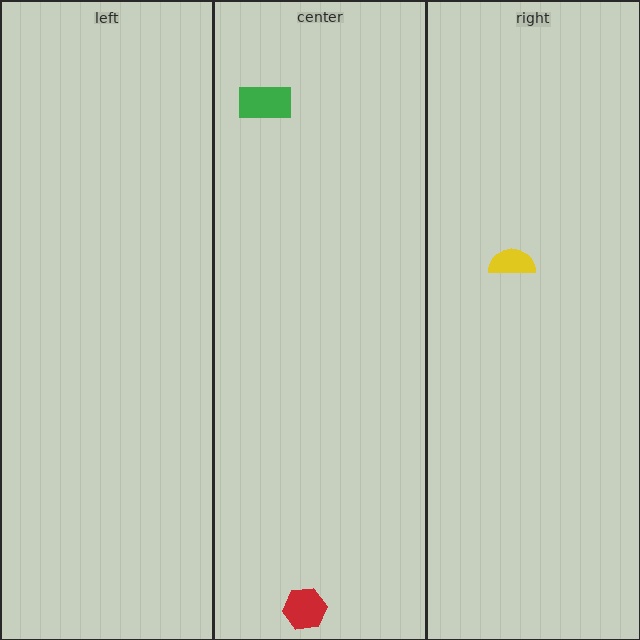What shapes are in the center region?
The red hexagon, the green rectangle.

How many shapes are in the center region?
2.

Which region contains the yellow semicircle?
The right region.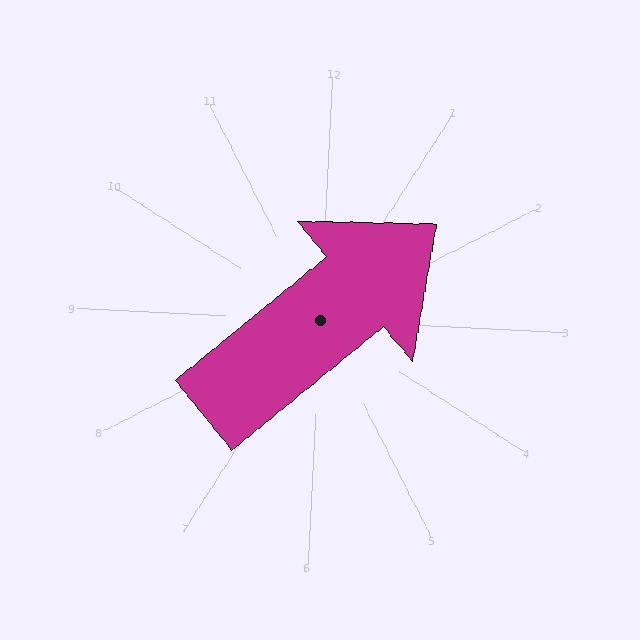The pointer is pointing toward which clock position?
Roughly 2 o'clock.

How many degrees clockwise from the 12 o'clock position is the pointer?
Approximately 48 degrees.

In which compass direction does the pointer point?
Northeast.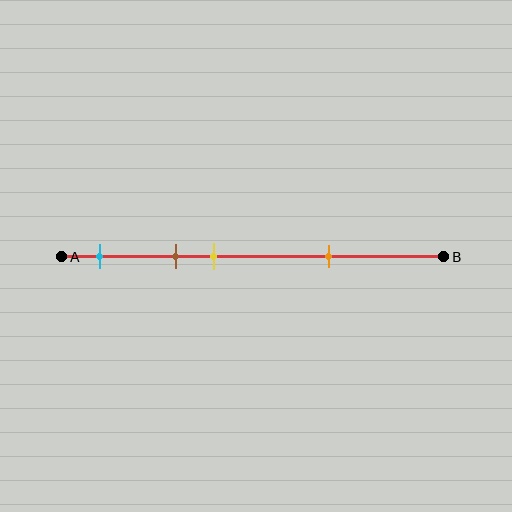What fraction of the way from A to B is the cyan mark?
The cyan mark is approximately 10% (0.1) of the way from A to B.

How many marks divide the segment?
There are 4 marks dividing the segment.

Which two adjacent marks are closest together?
The brown and yellow marks are the closest adjacent pair.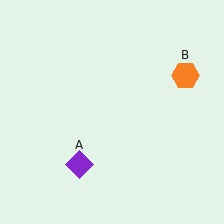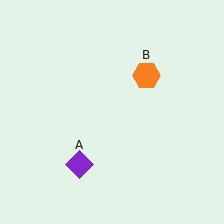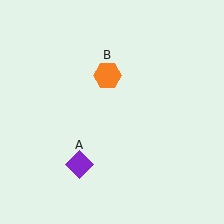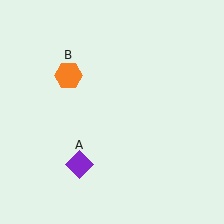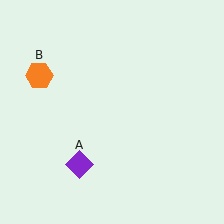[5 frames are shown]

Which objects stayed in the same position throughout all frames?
Purple diamond (object A) remained stationary.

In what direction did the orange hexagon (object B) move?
The orange hexagon (object B) moved left.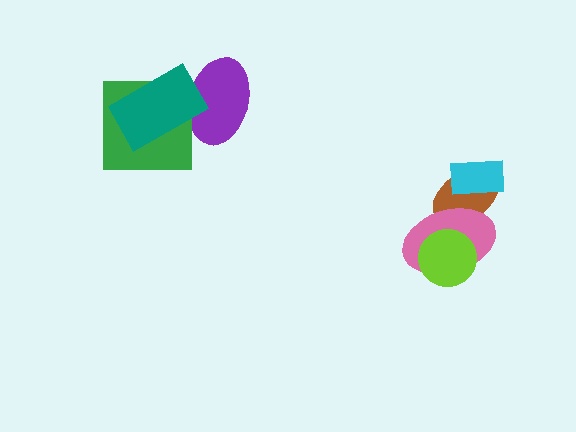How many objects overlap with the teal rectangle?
2 objects overlap with the teal rectangle.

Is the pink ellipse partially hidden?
Yes, it is partially covered by another shape.